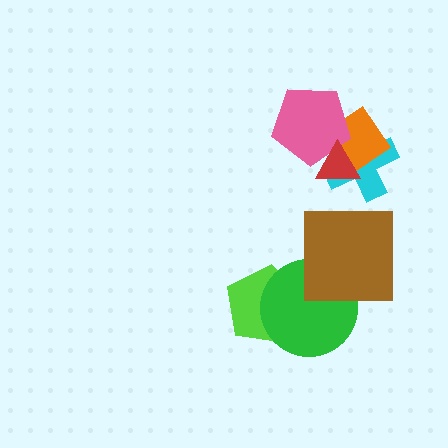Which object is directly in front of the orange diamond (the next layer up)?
The pink pentagon is directly in front of the orange diamond.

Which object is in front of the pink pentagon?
The red triangle is in front of the pink pentagon.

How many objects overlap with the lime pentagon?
1 object overlaps with the lime pentagon.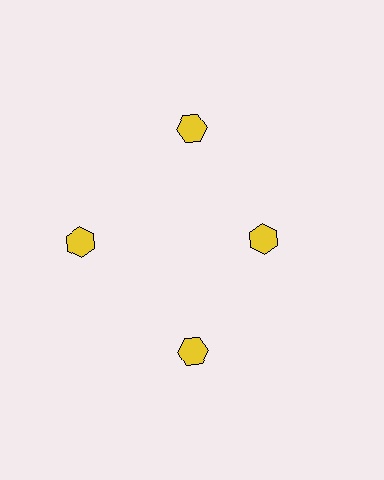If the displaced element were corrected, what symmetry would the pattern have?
It would have 4-fold rotational symmetry — the pattern would map onto itself every 90 degrees.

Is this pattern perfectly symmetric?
No. The 4 yellow hexagons are arranged in a ring, but one element near the 3 o'clock position is pulled inward toward the center, breaking the 4-fold rotational symmetry.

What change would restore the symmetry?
The symmetry would be restored by moving it outward, back onto the ring so that all 4 hexagons sit at equal angles and equal distance from the center.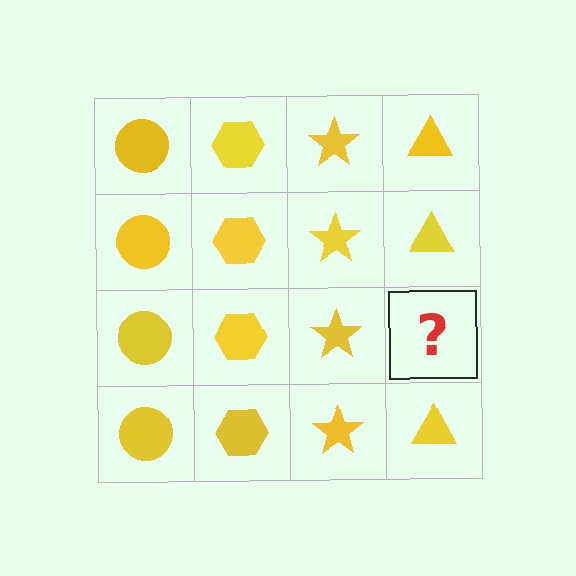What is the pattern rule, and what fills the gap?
The rule is that each column has a consistent shape. The gap should be filled with a yellow triangle.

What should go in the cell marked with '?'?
The missing cell should contain a yellow triangle.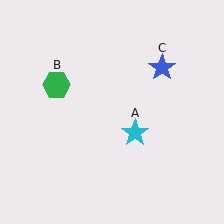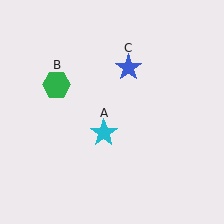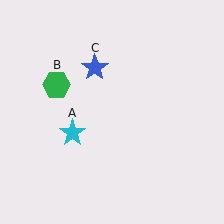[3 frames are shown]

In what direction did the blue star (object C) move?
The blue star (object C) moved left.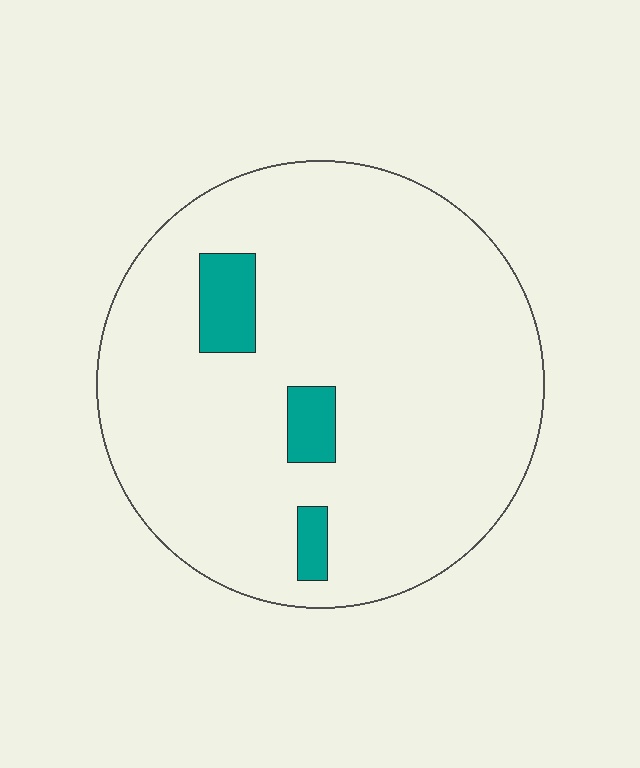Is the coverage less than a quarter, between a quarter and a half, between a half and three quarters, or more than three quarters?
Less than a quarter.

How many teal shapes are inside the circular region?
3.